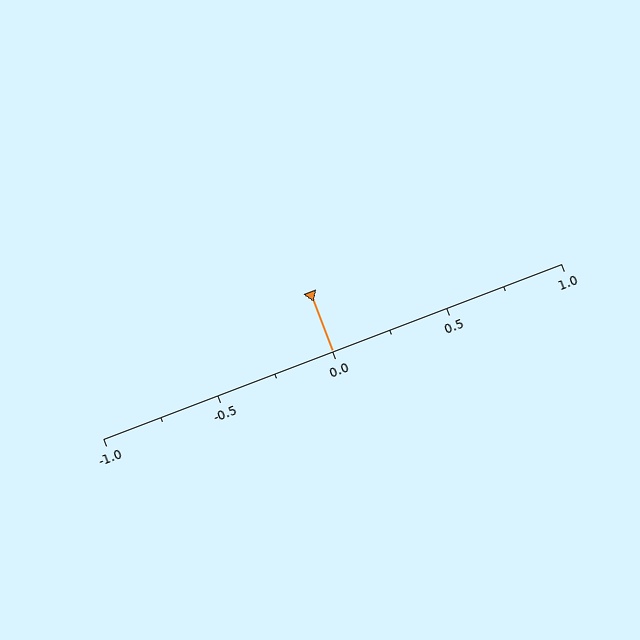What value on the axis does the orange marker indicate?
The marker indicates approximately 0.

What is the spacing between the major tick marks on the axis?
The major ticks are spaced 0.5 apart.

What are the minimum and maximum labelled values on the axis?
The axis runs from -1.0 to 1.0.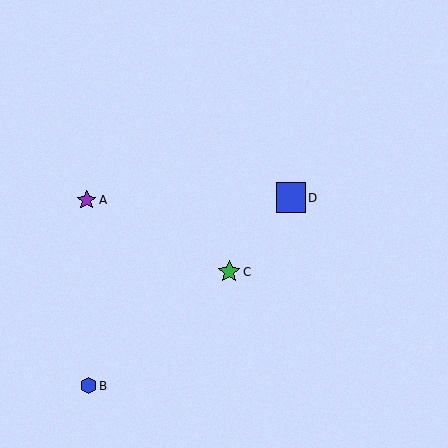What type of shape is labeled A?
Shape A is a purple star.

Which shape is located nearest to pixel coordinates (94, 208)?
The purple star (labeled A) at (87, 200) is nearest to that location.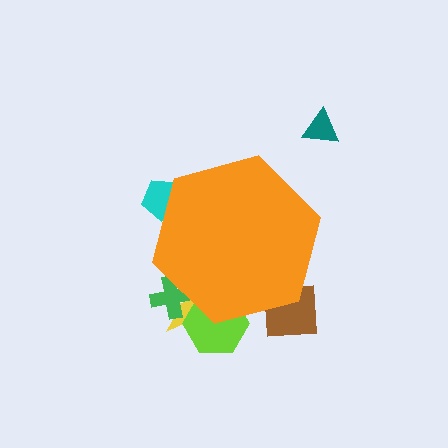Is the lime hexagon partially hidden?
Yes, the lime hexagon is partially hidden behind the orange hexagon.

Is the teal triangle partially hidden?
No, the teal triangle is fully visible.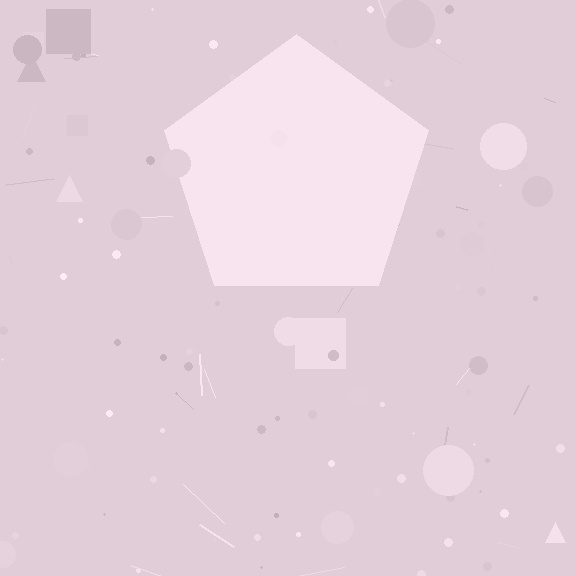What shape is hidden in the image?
A pentagon is hidden in the image.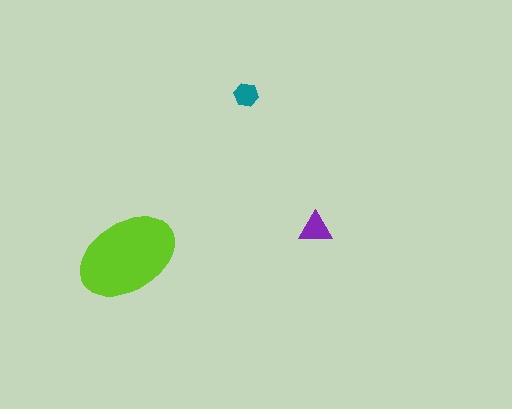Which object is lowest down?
The lime ellipse is bottommost.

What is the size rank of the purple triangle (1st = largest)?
2nd.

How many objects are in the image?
There are 3 objects in the image.